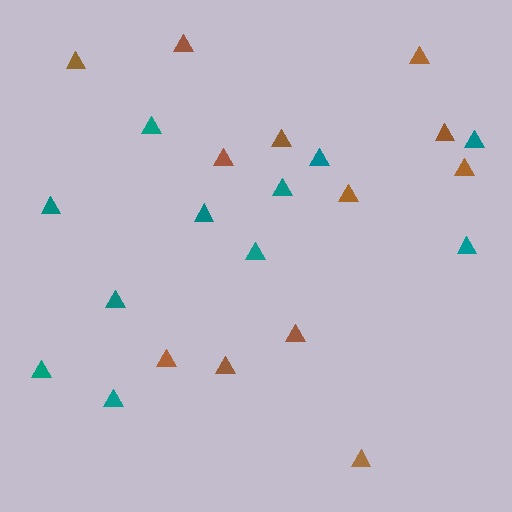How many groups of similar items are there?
There are 2 groups: one group of brown triangles (12) and one group of teal triangles (11).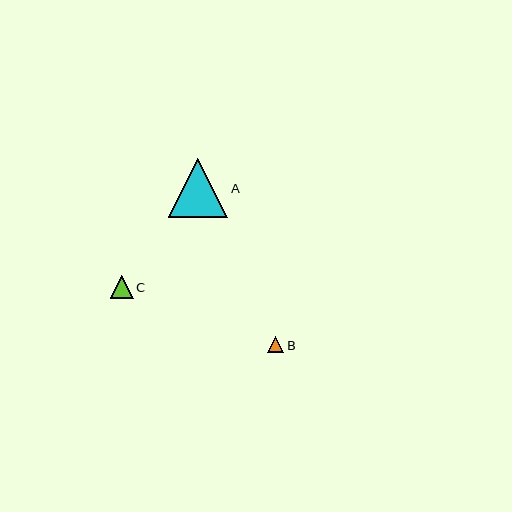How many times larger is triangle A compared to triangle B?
Triangle A is approximately 3.7 times the size of triangle B.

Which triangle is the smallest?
Triangle B is the smallest with a size of approximately 16 pixels.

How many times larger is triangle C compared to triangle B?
Triangle C is approximately 1.4 times the size of triangle B.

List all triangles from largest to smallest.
From largest to smallest: A, C, B.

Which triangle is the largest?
Triangle A is the largest with a size of approximately 59 pixels.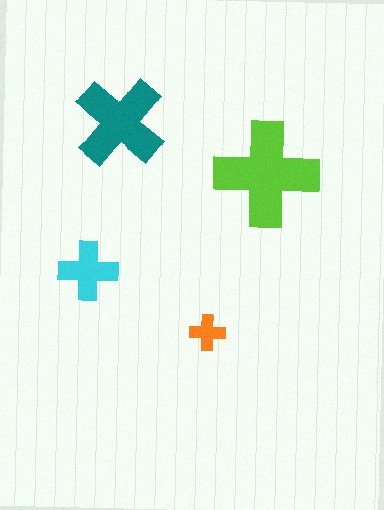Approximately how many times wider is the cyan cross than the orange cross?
About 1.5 times wider.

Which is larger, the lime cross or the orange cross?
The lime one.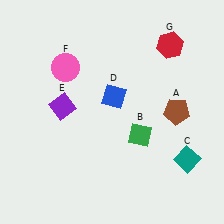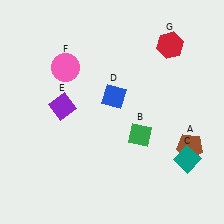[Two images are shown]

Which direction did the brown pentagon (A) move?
The brown pentagon (A) moved down.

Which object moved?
The brown pentagon (A) moved down.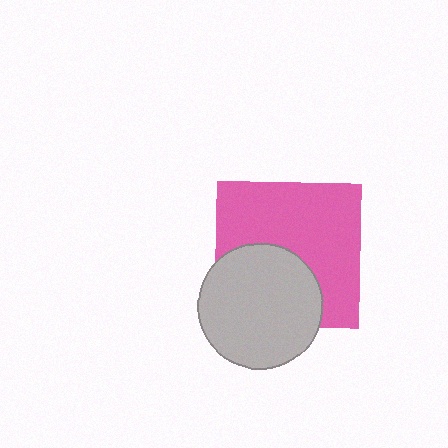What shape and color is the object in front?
The object in front is a light gray circle.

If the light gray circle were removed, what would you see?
You would see the complete pink square.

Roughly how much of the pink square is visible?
About half of it is visible (roughly 62%).